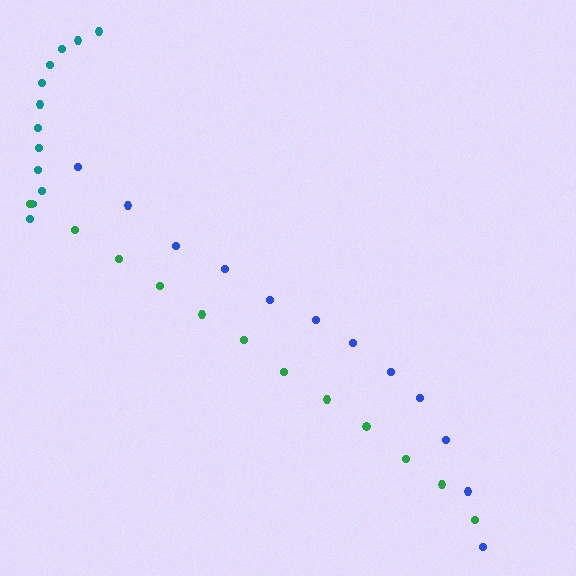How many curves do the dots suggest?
There are 3 distinct paths.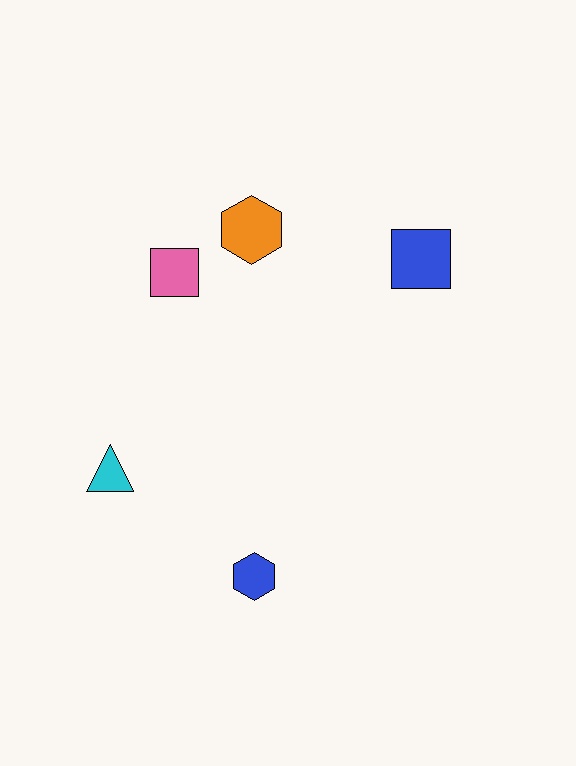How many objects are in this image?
There are 5 objects.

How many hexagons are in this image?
There are 2 hexagons.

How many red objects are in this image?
There are no red objects.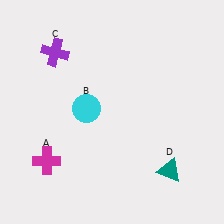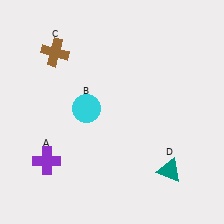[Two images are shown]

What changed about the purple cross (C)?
In Image 1, C is purple. In Image 2, it changed to brown.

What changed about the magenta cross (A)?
In Image 1, A is magenta. In Image 2, it changed to purple.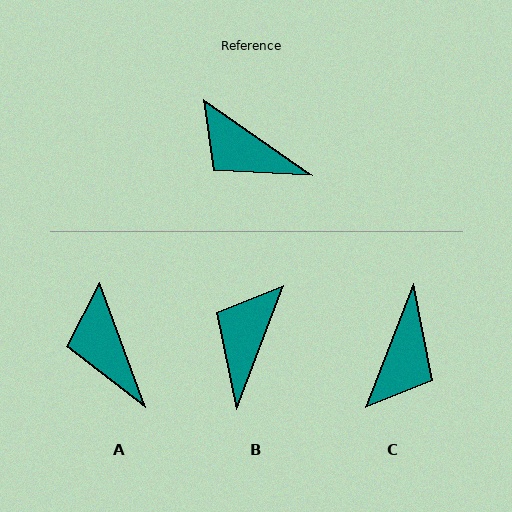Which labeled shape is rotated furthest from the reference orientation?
C, about 104 degrees away.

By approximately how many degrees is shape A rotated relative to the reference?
Approximately 35 degrees clockwise.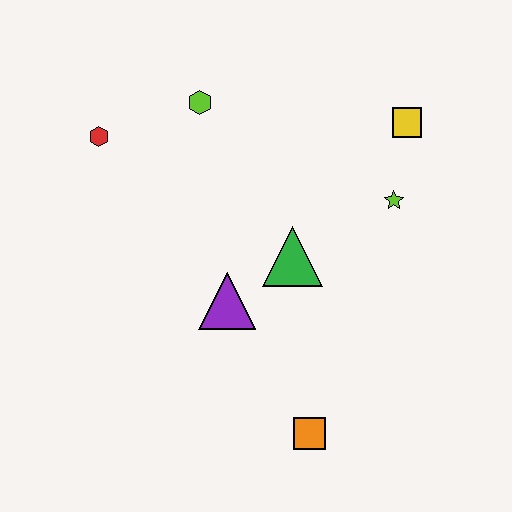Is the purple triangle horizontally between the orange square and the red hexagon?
Yes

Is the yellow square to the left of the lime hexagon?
No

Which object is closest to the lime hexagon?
The red hexagon is closest to the lime hexagon.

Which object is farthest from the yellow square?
The orange square is farthest from the yellow square.